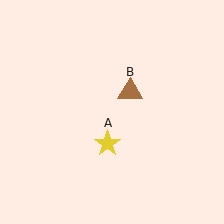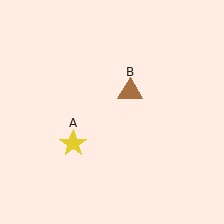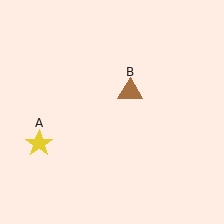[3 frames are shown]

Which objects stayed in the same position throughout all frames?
Brown triangle (object B) remained stationary.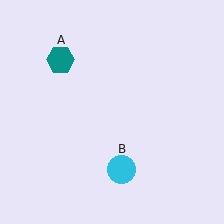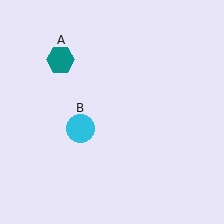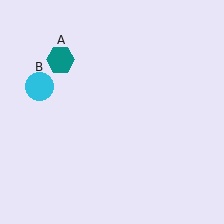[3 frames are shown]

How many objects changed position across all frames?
1 object changed position: cyan circle (object B).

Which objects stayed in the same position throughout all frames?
Teal hexagon (object A) remained stationary.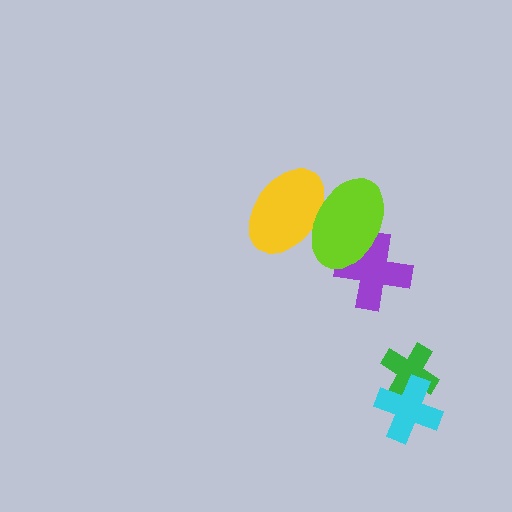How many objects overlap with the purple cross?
1 object overlaps with the purple cross.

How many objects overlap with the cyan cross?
1 object overlaps with the cyan cross.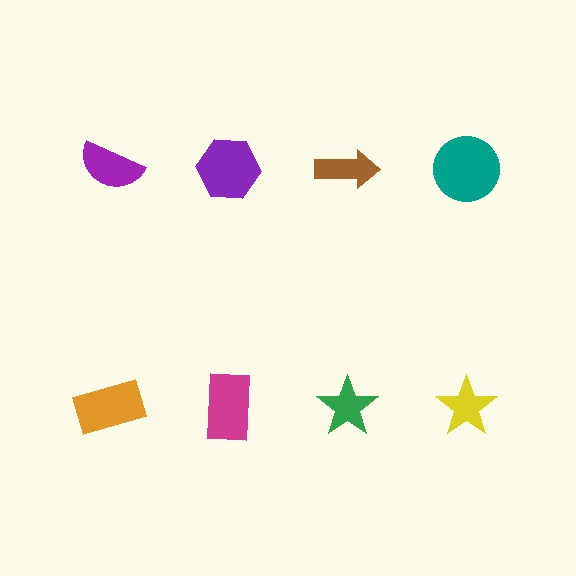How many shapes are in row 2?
4 shapes.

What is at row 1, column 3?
A brown arrow.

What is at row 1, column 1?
A purple semicircle.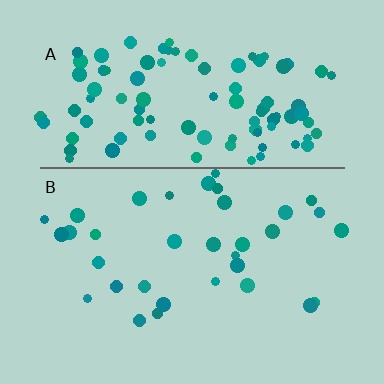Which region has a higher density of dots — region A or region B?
A (the top).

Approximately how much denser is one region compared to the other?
Approximately 3.1× — region A over region B.